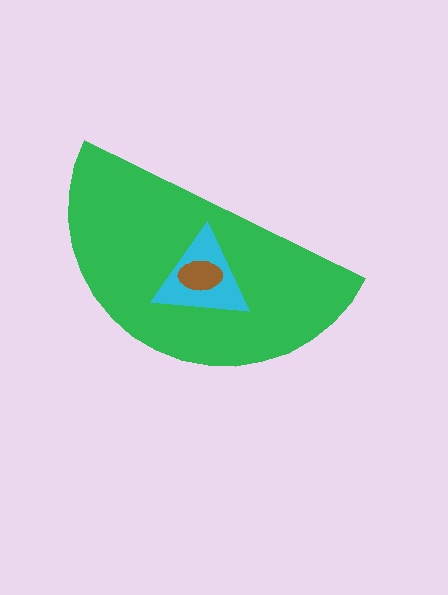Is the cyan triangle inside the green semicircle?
Yes.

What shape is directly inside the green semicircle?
The cyan triangle.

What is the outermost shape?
The green semicircle.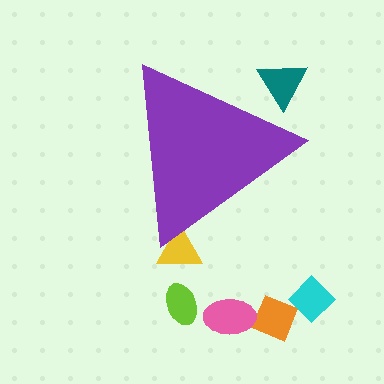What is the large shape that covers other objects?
A purple triangle.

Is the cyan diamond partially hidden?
No, the cyan diamond is fully visible.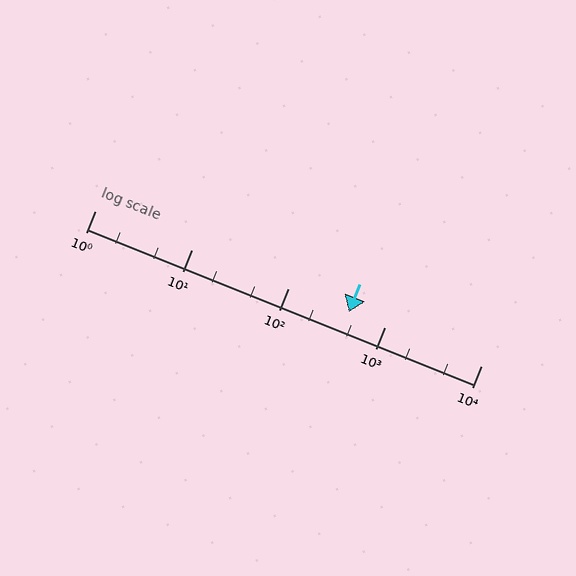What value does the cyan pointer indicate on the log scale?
The pointer indicates approximately 430.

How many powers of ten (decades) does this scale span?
The scale spans 4 decades, from 1 to 10000.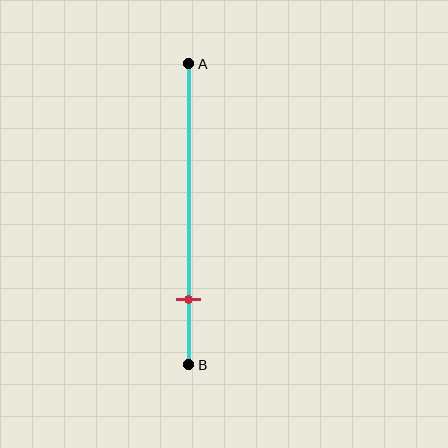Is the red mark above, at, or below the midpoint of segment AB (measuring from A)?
The red mark is below the midpoint of segment AB.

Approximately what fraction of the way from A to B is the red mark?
The red mark is approximately 80% of the way from A to B.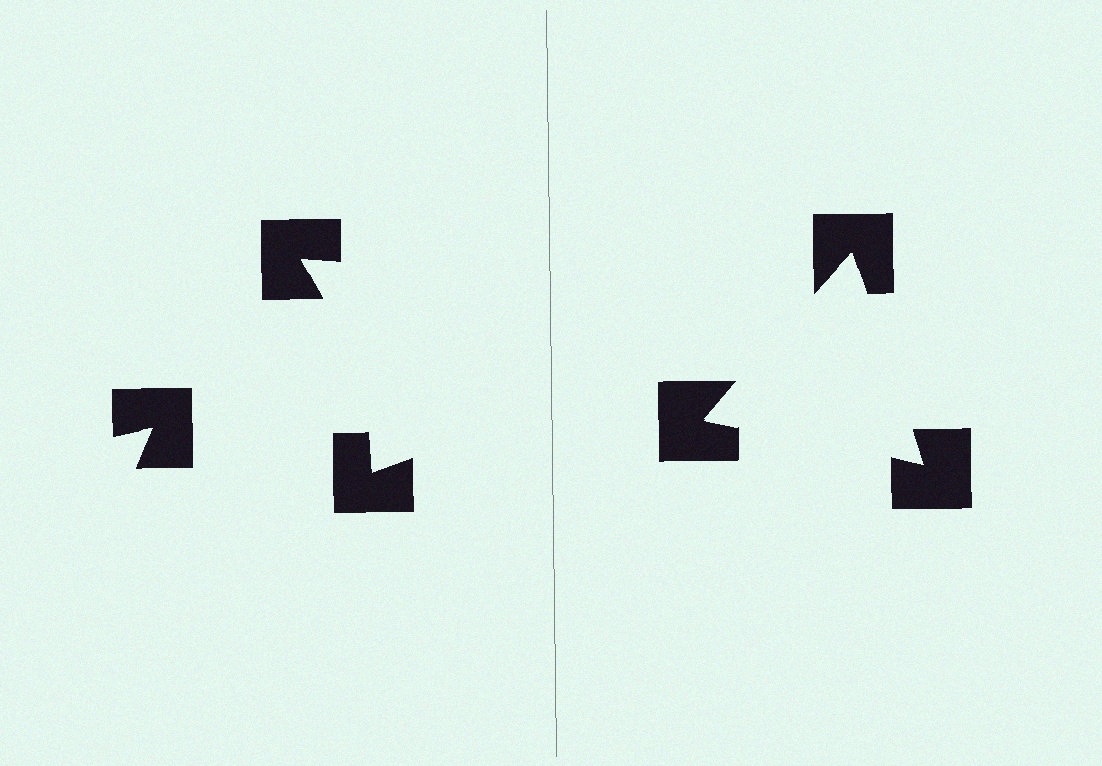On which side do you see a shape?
An illusory triangle appears on the right side. On the left side the wedge cuts are rotated, so no coherent shape forms.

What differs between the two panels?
The notched squares are positioned identically on both sides; only the wedge orientations differ. On the right they align to a triangle; on the left they are misaligned.